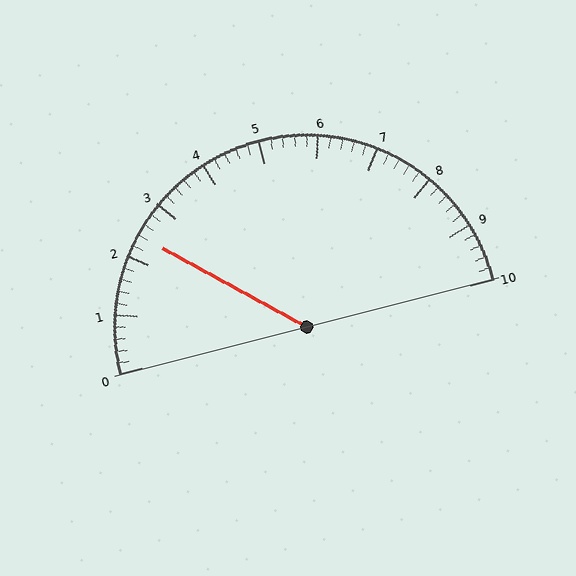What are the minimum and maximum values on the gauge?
The gauge ranges from 0 to 10.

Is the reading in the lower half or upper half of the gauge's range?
The reading is in the lower half of the range (0 to 10).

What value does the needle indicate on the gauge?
The needle indicates approximately 2.4.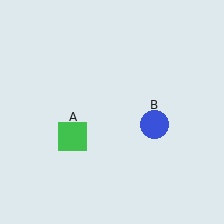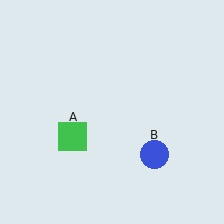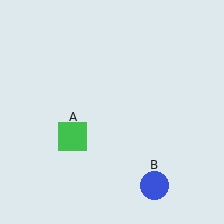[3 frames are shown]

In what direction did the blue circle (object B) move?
The blue circle (object B) moved down.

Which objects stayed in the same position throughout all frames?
Green square (object A) remained stationary.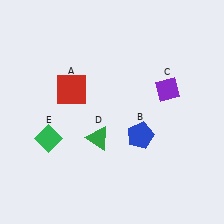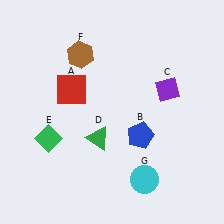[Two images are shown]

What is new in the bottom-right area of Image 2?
A cyan circle (G) was added in the bottom-right area of Image 2.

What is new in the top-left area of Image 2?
A brown hexagon (F) was added in the top-left area of Image 2.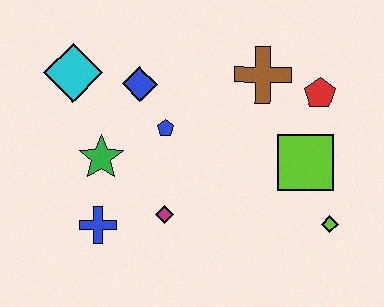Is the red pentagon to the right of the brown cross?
Yes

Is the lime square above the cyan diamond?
No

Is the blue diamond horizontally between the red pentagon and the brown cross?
No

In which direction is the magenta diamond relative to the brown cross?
The magenta diamond is below the brown cross.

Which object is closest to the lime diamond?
The lime square is closest to the lime diamond.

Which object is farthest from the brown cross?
The blue cross is farthest from the brown cross.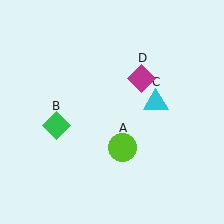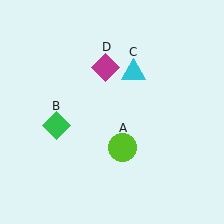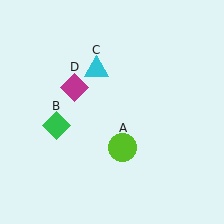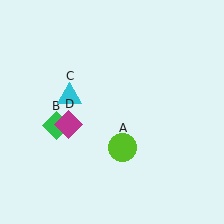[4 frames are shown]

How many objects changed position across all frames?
2 objects changed position: cyan triangle (object C), magenta diamond (object D).